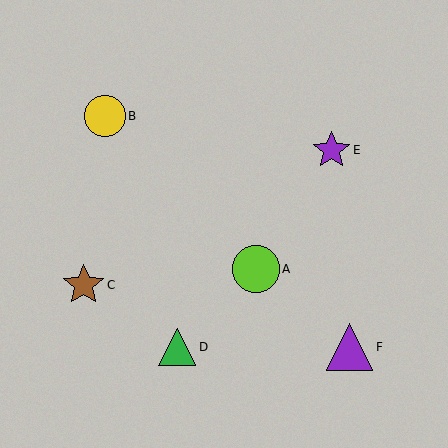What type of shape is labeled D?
Shape D is a green triangle.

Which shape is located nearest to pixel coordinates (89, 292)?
The brown star (labeled C) at (84, 285) is nearest to that location.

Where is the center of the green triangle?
The center of the green triangle is at (177, 347).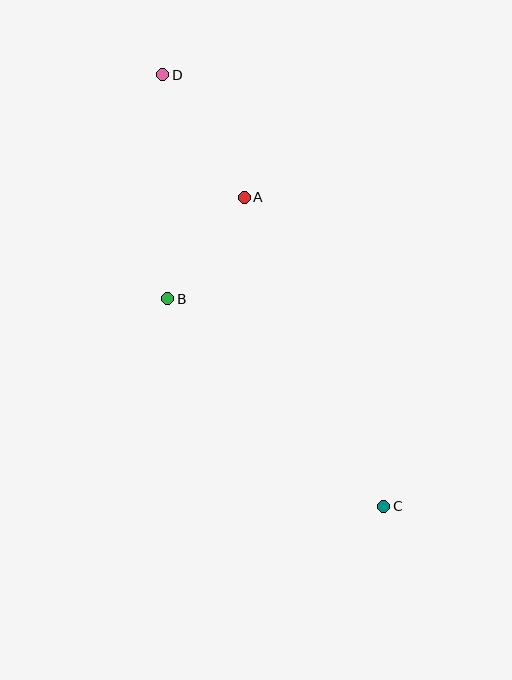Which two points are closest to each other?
Points A and B are closest to each other.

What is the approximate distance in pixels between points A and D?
The distance between A and D is approximately 147 pixels.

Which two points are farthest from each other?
Points C and D are farthest from each other.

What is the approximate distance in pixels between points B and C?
The distance between B and C is approximately 299 pixels.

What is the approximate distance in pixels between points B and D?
The distance between B and D is approximately 224 pixels.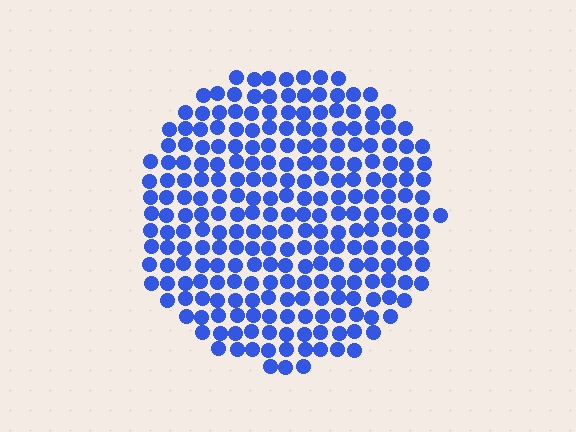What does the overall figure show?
The overall figure shows a circle.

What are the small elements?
The small elements are circles.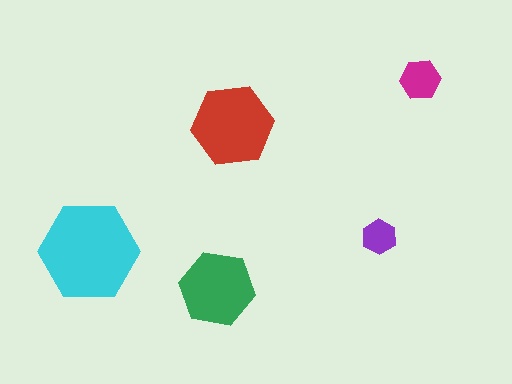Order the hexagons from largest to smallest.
the cyan one, the red one, the green one, the magenta one, the purple one.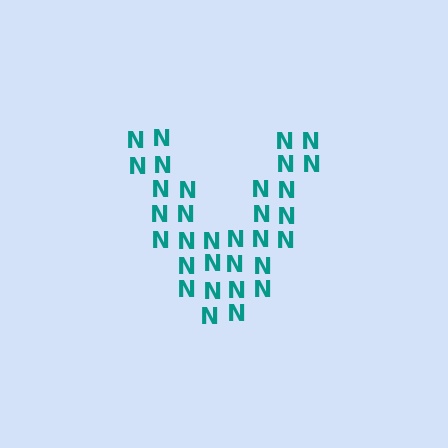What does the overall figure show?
The overall figure shows the letter V.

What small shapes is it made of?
It is made of small letter N's.